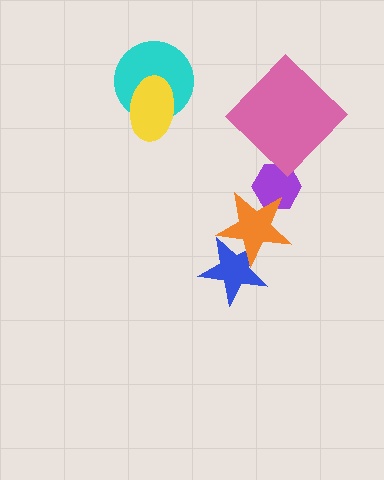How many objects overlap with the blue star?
1 object overlaps with the blue star.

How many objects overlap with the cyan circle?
1 object overlaps with the cyan circle.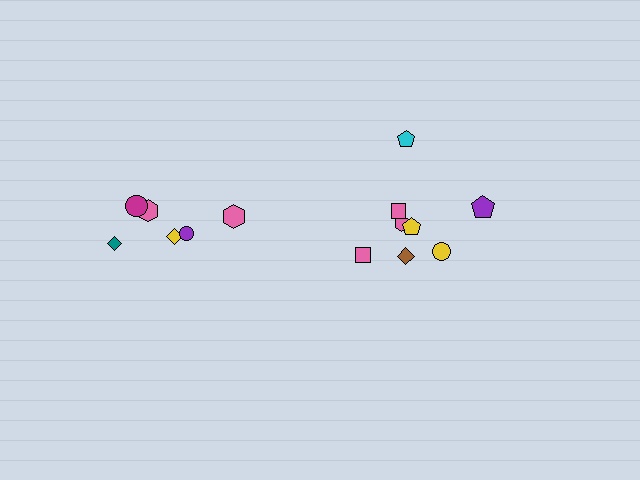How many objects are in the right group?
There are 8 objects.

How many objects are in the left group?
There are 6 objects.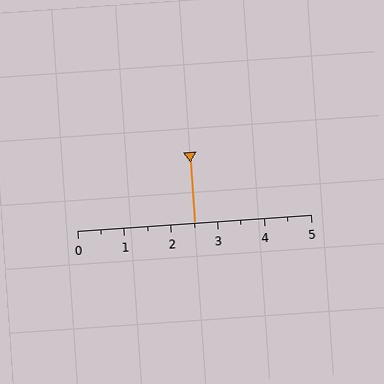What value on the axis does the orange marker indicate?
The marker indicates approximately 2.5.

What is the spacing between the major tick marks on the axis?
The major ticks are spaced 1 apart.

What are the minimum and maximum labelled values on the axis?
The axis runs from 0 to 5.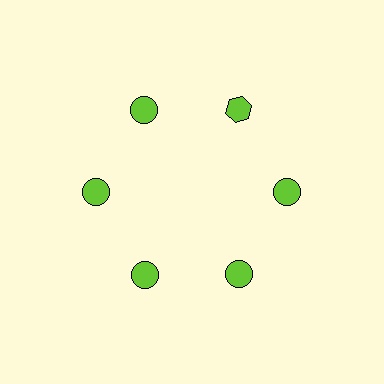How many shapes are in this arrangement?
There are 6 shapes arranged in a ring pattern.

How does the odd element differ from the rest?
It has a different shape: hexagon instead of circle.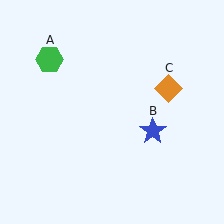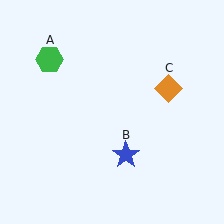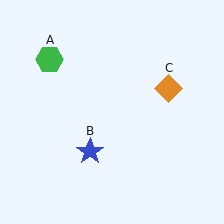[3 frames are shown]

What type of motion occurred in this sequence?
The blue star (object B) rotated clockwise around the center of the scene.